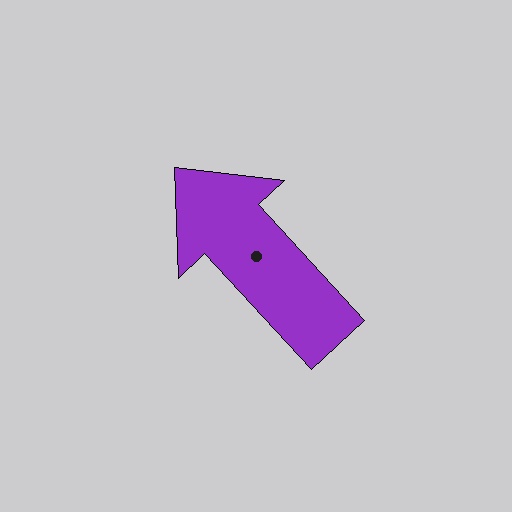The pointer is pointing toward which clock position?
Roughly 11 o'clock.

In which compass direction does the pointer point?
Northwest.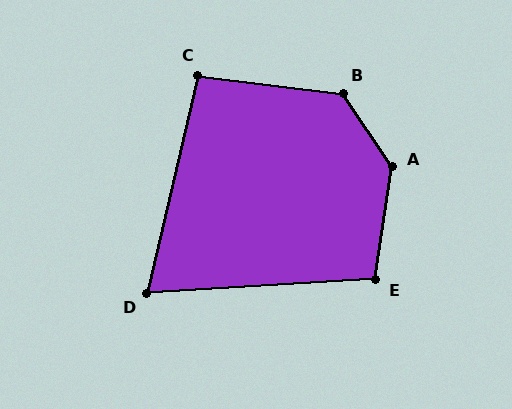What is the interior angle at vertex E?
Approximately 102 degrees (obtuse).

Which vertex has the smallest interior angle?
D, at approximately 73 degrees.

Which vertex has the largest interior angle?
A, at approximately 138 degrees.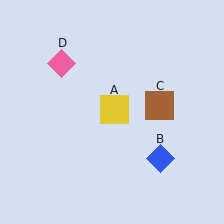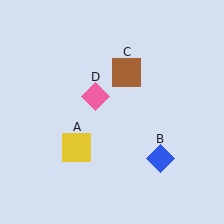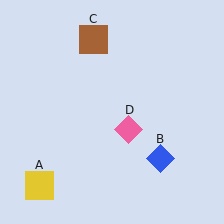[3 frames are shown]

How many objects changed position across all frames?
3 objects changed position: yellow square (object A), brown square (object C), pink diamond (object D).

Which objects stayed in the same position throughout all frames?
Blue diamond (object B) remained stationary.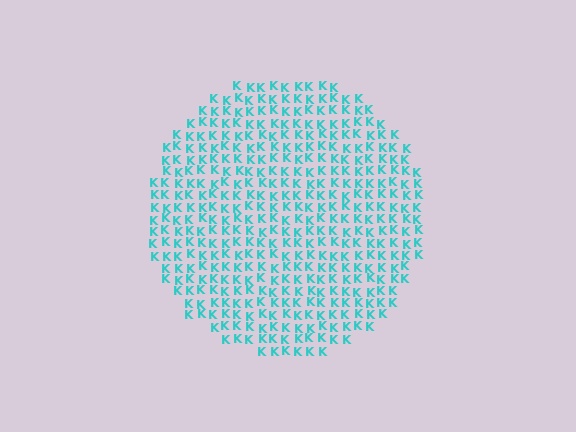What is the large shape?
The large shape is a circle.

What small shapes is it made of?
It is made of small letter K's.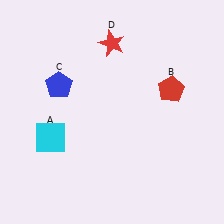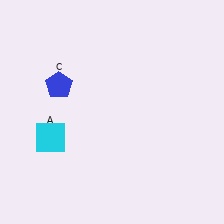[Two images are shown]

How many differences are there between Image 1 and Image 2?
There are 2 differences between the two images.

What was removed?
The red star (D), the red pentagon (B) were removed in Image 2.